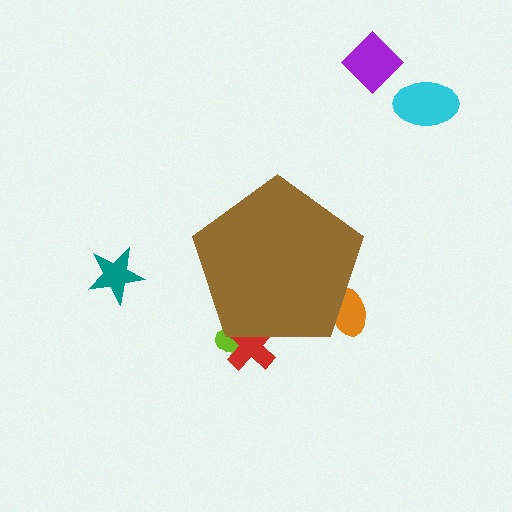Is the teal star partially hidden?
No, the teal star is fully visible.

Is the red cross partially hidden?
Yes, the red cross is partially hidden behind the brown pentagon.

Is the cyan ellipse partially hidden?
No, the cyan ellipse is fully visible.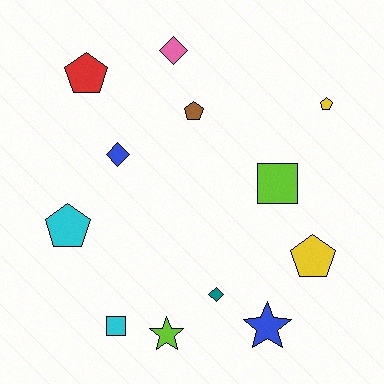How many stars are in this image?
There are 2 stars.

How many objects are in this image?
There are 12 objects.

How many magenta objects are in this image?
There are no magenta objects.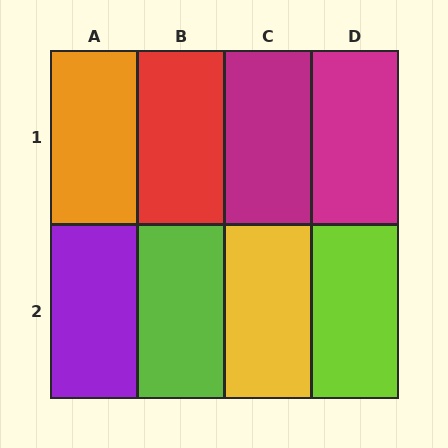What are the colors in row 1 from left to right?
Orange, red, magenta, magenta.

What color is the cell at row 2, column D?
Lime.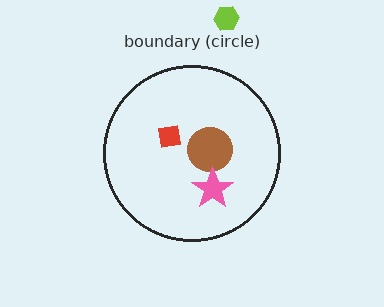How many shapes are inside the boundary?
3 inside, 1 outside.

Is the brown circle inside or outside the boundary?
Inside.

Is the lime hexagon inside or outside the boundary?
Outside.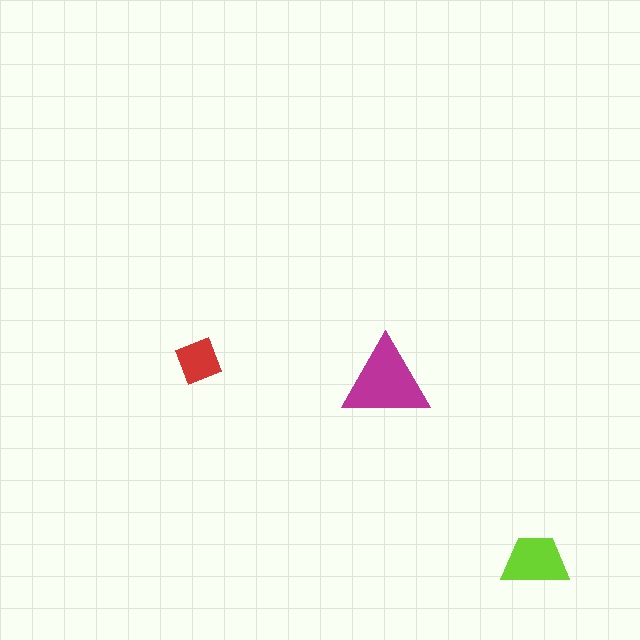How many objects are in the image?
There are 3 objects in the image.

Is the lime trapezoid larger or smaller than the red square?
Larger.